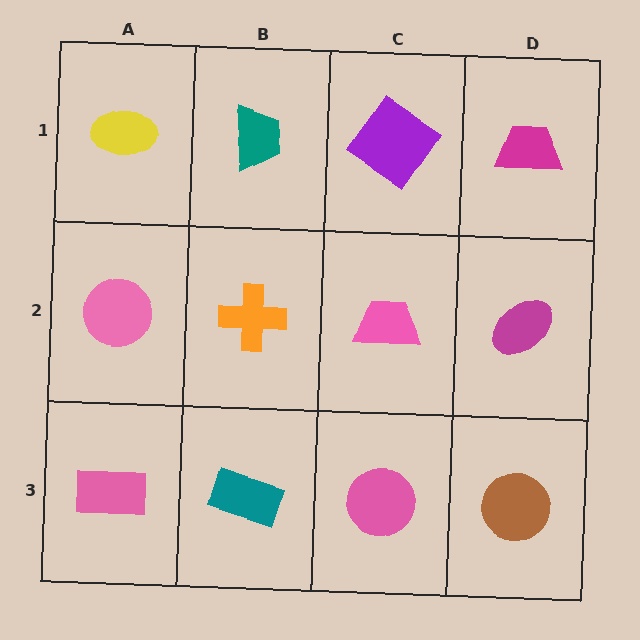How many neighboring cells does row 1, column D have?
2.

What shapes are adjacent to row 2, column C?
A purple diamond (row 1, column C), a pink circle (row 3, column C), an orange cross (row 2, column B), a magenta ellipse (row 2, column D).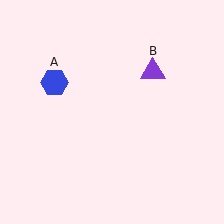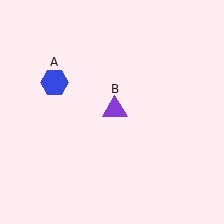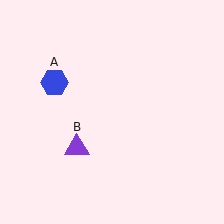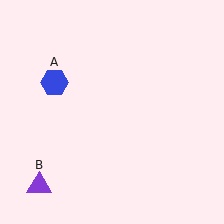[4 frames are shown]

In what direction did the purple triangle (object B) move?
The purple triangle (object B) moved down and to the left.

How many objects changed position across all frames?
1 object changed position: purple triangle (object B).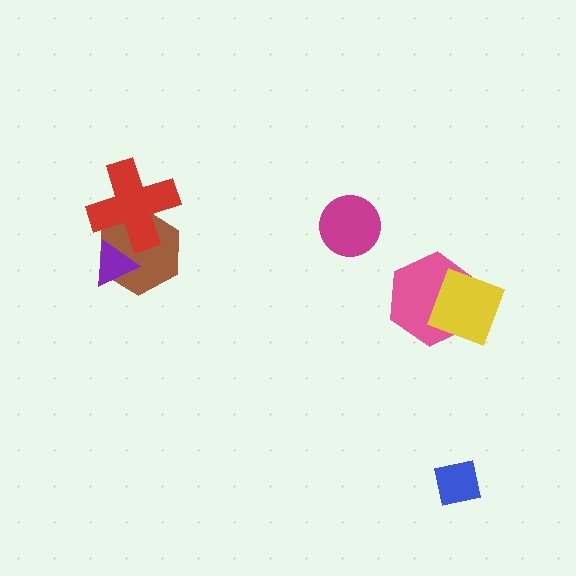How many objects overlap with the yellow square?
1 object overlaps with the yellow square.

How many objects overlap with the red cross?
2 objects overlap with the red cross.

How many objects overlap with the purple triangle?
2 objects overlap with the purple triangle.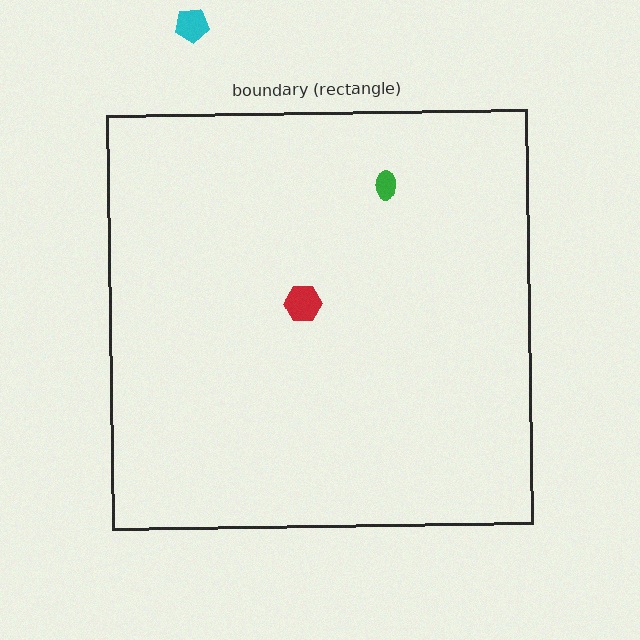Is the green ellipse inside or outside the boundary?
Inside.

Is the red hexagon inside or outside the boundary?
Inside.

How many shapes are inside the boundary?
2 inside, 1 outside.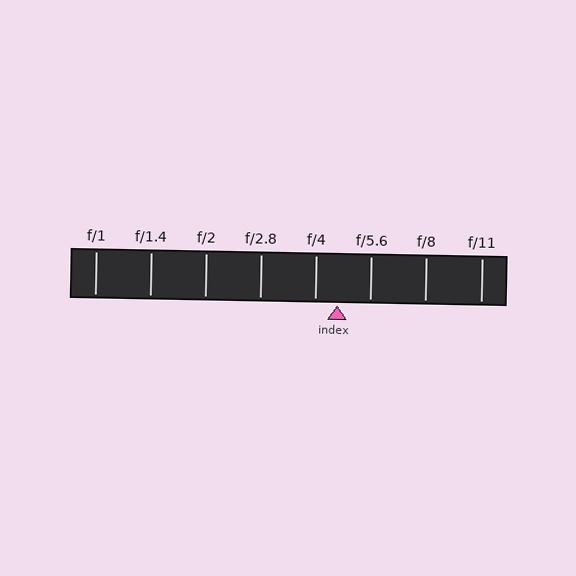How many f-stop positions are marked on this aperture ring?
There are 8 f-stop positions marked.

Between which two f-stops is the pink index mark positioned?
The index mark is between f/4 and f/5.6.